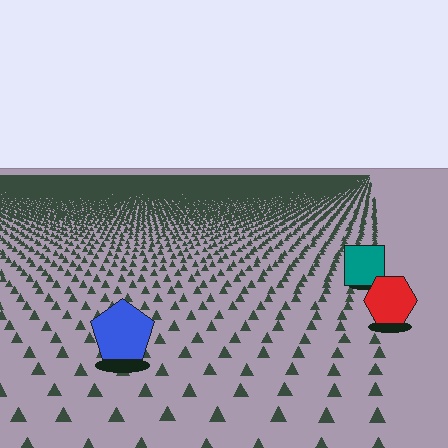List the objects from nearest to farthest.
From nearest to farthest: the blue pentagon, the red hexagon, the teal square.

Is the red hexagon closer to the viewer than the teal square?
Yes. The red hexagon is closer — you can tell from the texture gradient: the ground texture is coarser near it.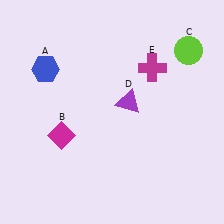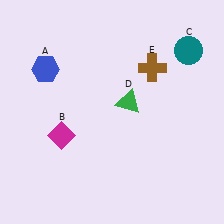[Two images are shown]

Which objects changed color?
C changed from lime to teal. D changed from purple to green. E changed from magenta to brown.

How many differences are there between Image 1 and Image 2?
There are 3 differences between the two images.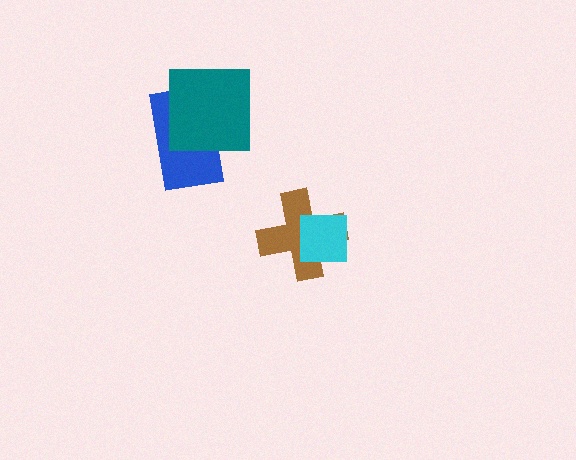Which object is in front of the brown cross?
The cyan square is in front of the brown cross.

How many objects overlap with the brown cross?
1 object overlaps with the brown cross.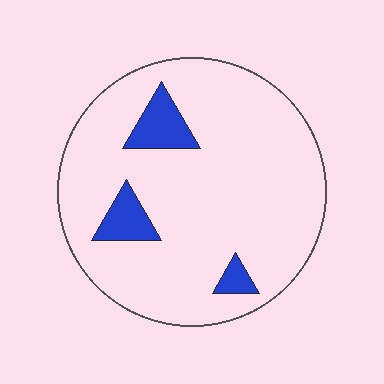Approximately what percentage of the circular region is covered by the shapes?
Approximately 10%.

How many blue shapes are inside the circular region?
3.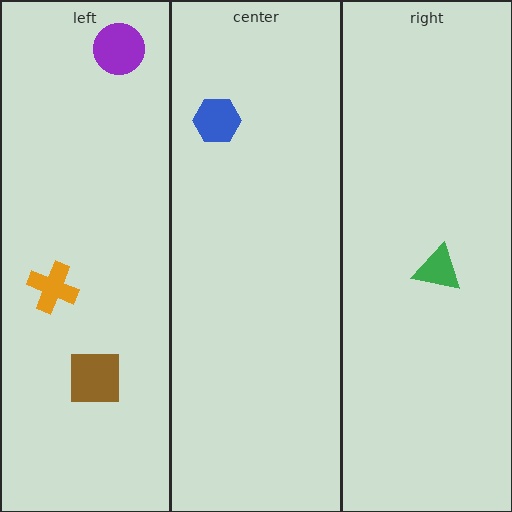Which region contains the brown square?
The left region.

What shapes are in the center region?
The blue hexagon.